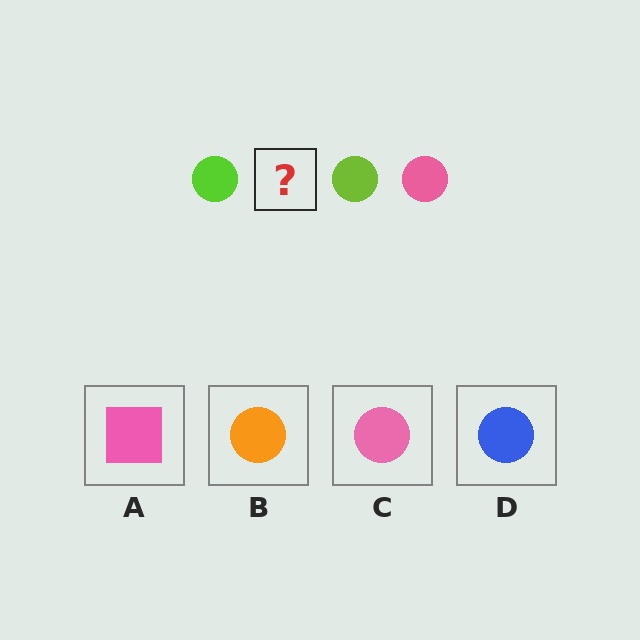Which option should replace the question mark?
Option C.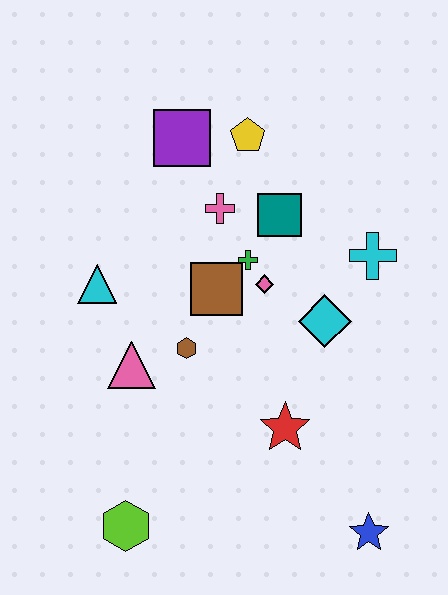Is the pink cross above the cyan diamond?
Yes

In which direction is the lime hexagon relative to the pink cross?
The lime hexagon is below the pink cross.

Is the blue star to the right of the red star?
Yes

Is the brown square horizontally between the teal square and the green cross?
No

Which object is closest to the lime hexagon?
The pink triangle is closest to the lime hexagon.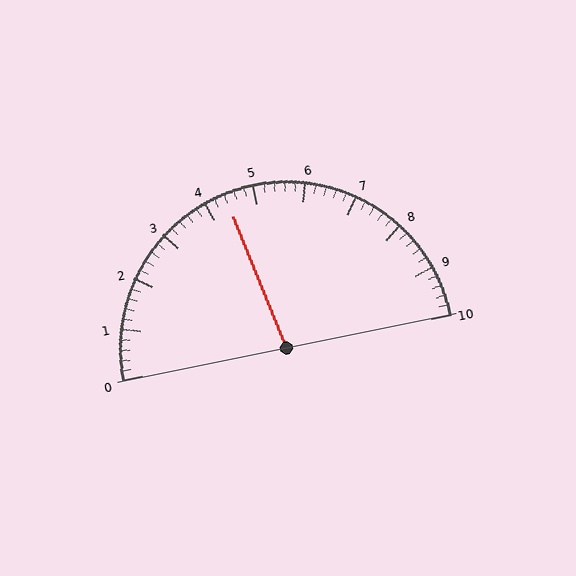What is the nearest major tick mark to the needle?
The nearest major tick mark is 4.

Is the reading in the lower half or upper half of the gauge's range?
The reading is in the lower half of the range (0 to 10).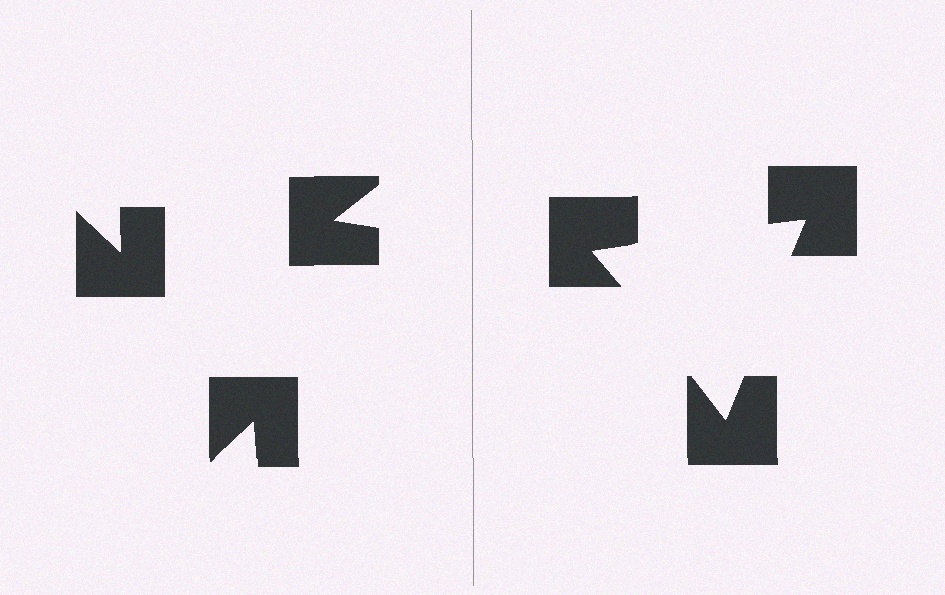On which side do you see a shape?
An illusory triangle appears on the right side. On the left side the wedge cuts are rotated, so no coherent shape forms.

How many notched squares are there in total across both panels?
6 — 3 on each side.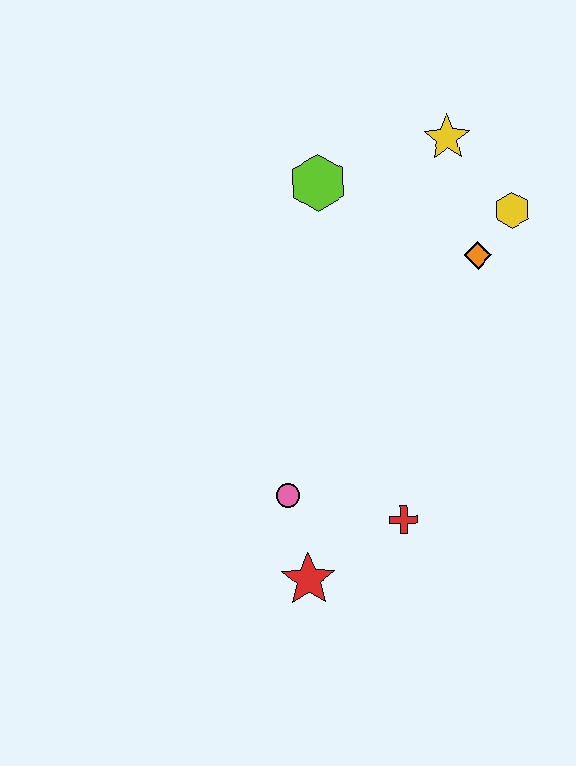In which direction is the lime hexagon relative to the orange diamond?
The lime hexagon is to the left of the orange diamond.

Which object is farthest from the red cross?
The yellow star is farthest from the red cross.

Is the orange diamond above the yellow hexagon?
No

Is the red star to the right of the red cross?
No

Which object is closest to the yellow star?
The yellow hexagon is closest to the yellow star.